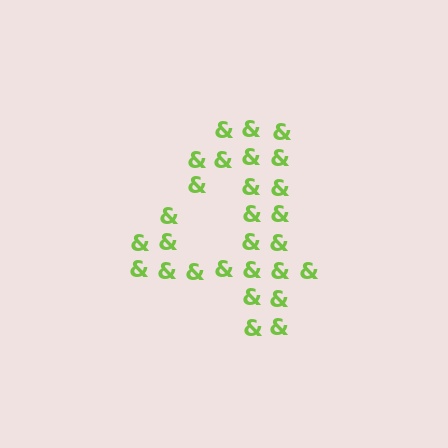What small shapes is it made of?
It is made of small ampersands.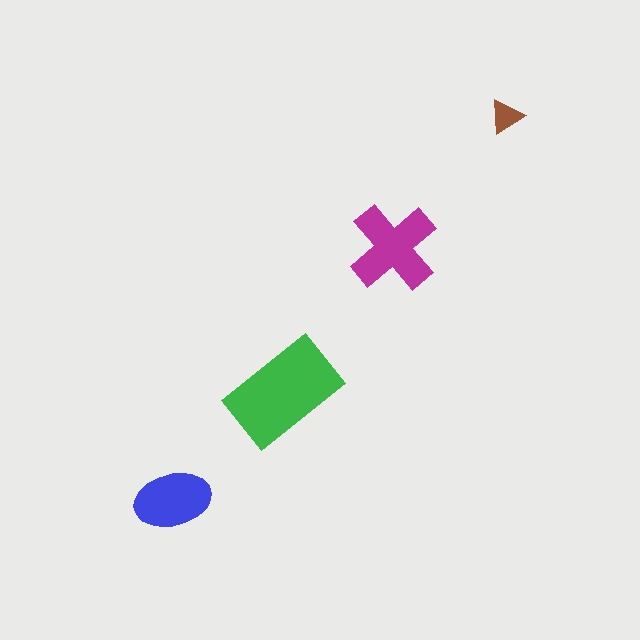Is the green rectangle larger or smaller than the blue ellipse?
Larger.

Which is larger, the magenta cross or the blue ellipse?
The magenta cross.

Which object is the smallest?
The brown triangle.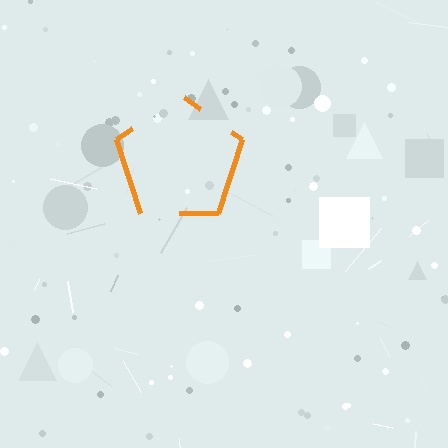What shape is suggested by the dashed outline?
The dashed outline suggests a pentagon.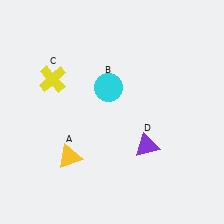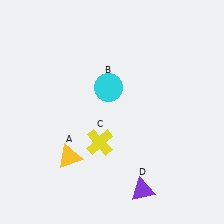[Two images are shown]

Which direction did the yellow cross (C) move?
The yellow cross (C) moved down.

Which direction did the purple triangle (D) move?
The purple triangle (D) moved down.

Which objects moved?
The objects that moved are: the yellow cross (C), the purple triangle (D).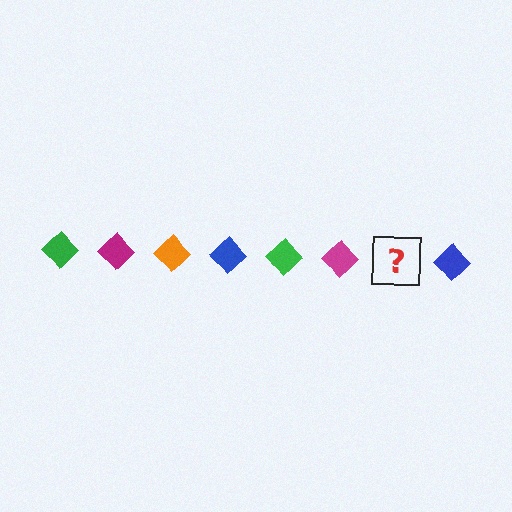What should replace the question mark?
The question mark should be replaced with an orange diamond.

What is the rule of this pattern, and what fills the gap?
The rule is that the pattern cycles through green, magenta, orange, blue diamonds. The gap should be filled with an orange diamond.